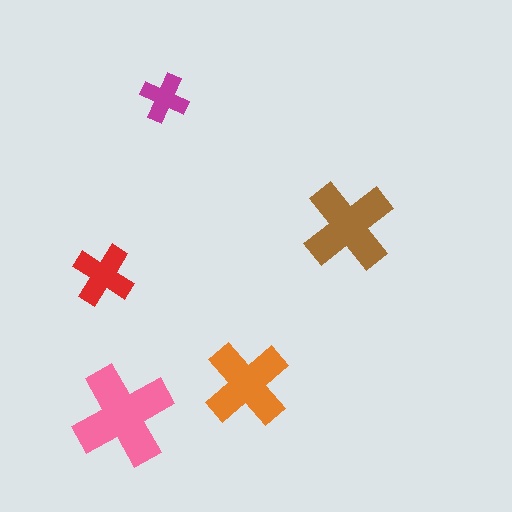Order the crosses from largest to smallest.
the pink one, the brown one, the orange one, the red one, the magenta one.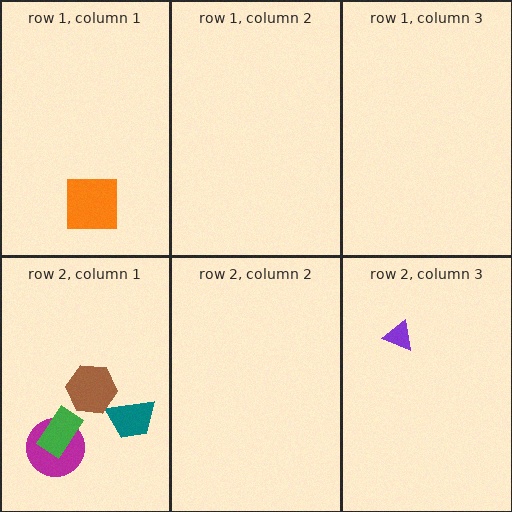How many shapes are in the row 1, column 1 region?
1.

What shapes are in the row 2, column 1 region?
The teal trapezoid, the magenta circle, the green rectangle, the brown hexagon.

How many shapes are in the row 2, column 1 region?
4.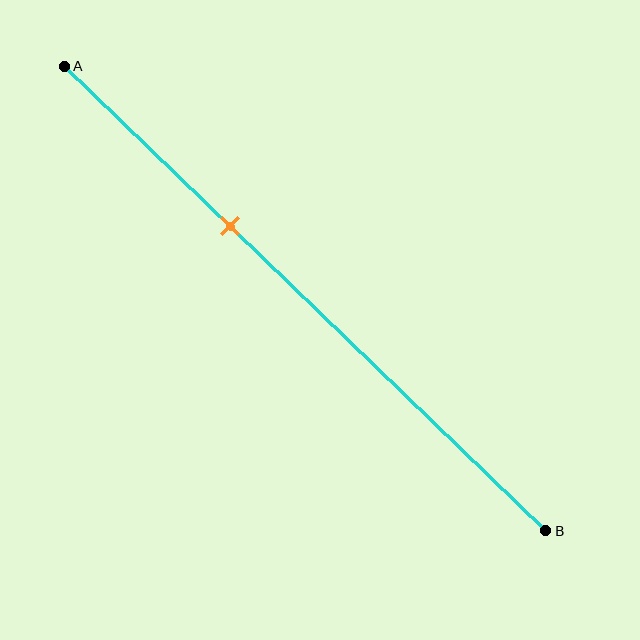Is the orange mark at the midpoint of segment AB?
No, the mark is at about 35% from A, not at the 50% midpoint.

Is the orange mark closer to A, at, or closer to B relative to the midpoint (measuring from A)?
The orange mark is closer to point A than the midpoint of segment AB.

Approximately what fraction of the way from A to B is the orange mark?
The orange mark is approximately 35% of the way from A to B.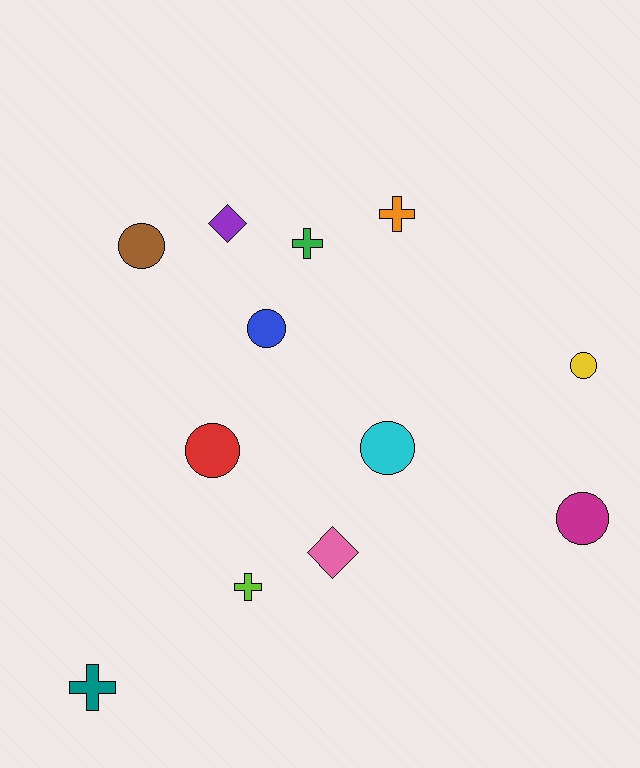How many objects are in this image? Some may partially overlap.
There are 12 objects.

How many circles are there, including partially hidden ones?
There are 6 circles.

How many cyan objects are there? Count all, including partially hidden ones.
There is 1 cyan object.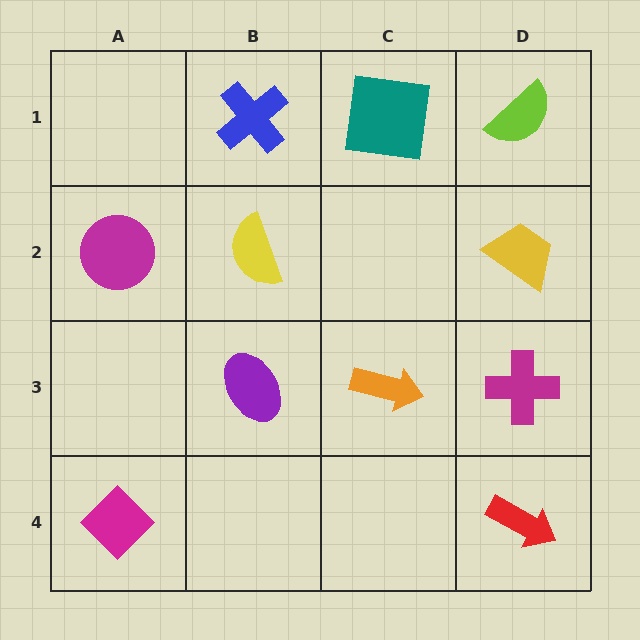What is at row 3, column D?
A magenta cross.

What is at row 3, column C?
An orange arrow.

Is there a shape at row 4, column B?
No, that cell is empty.